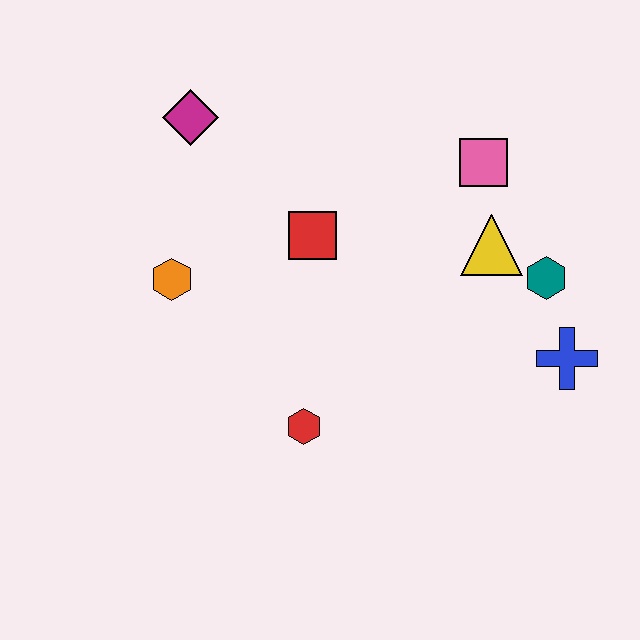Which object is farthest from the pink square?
The orange hexagon is farthest from the pink square.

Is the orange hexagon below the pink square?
Yes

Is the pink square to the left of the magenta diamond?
No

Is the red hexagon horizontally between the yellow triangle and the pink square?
No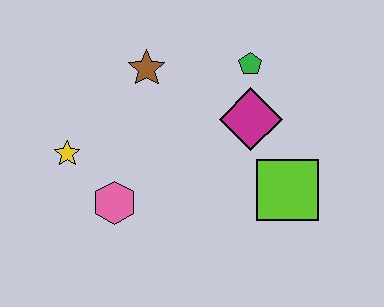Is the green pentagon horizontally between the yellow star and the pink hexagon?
No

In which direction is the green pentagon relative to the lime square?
The green pentagon is above the lime square.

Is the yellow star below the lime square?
No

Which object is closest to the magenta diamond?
The green pentagon is closest to the magenta diamond.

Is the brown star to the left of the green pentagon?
Yes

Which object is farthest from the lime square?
The yellow star is farthest from the lime square.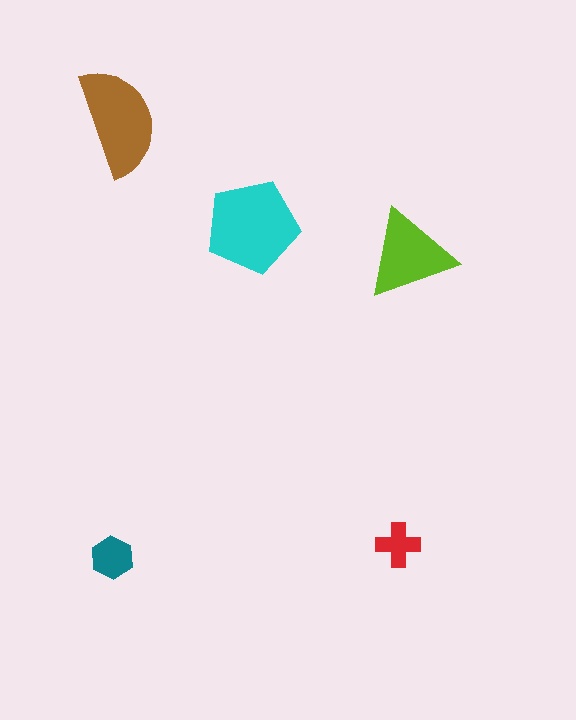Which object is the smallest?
The red cross.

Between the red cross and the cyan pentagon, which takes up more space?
The cyan pentagon.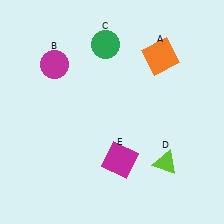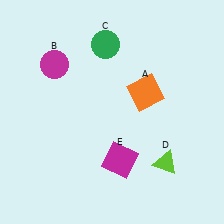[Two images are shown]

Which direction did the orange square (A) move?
The orange square (A) moved down.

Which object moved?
The orange square (A) moved down.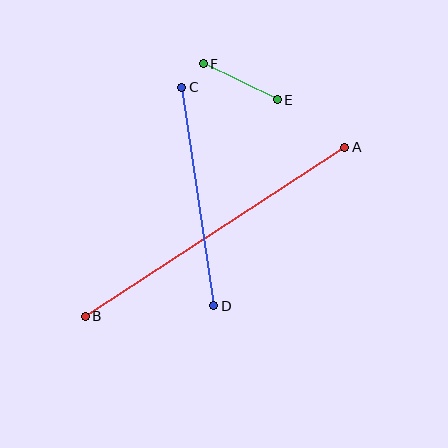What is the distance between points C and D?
The distance is approximately 221 pixels.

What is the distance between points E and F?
The distance is approximately 82 pixels.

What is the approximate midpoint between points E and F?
The midpoint is at approximately (240, 82) pixels.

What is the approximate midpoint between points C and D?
The midpoint is at approximately (198, 196) pixels.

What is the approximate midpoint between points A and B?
The midpoint is at approximately (215, 232) pixels.